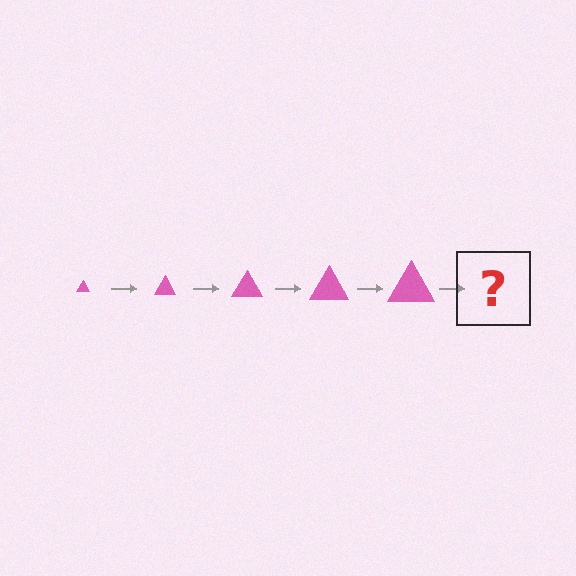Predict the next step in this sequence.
The next step is a pink triangle, larger than the previous one.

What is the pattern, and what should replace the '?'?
The pattern is that the triangle gets progressively larger each step. The '?' should be a pink triangle, larger than the previous one.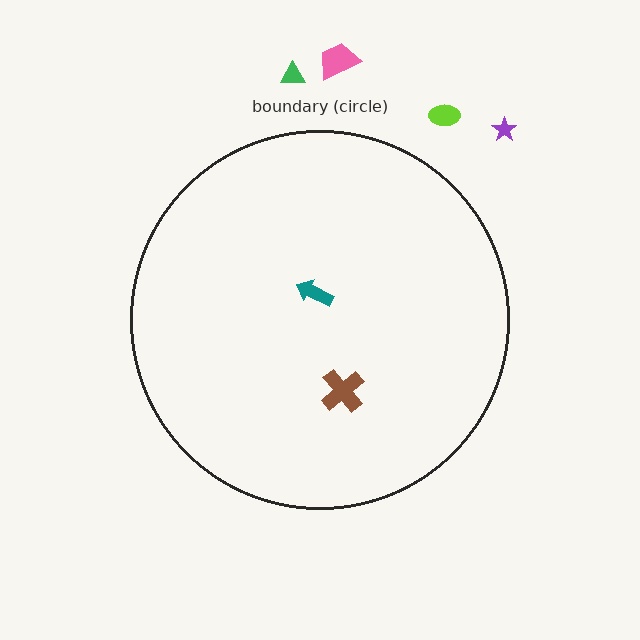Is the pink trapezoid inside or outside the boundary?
Outside.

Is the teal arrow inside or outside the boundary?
Inside.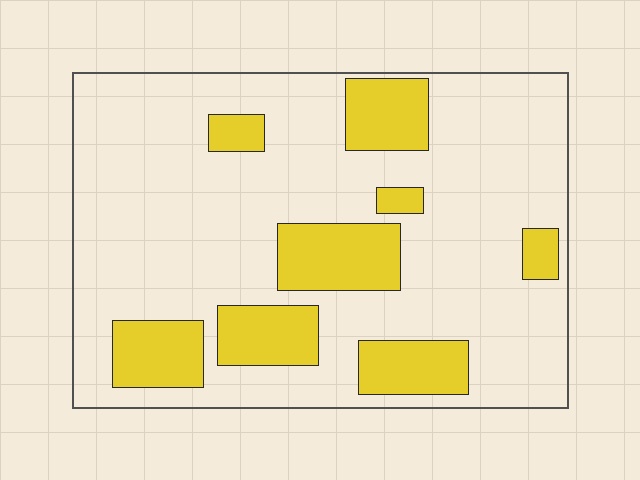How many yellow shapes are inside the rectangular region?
8.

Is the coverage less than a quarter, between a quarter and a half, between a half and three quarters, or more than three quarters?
Less than a quarter.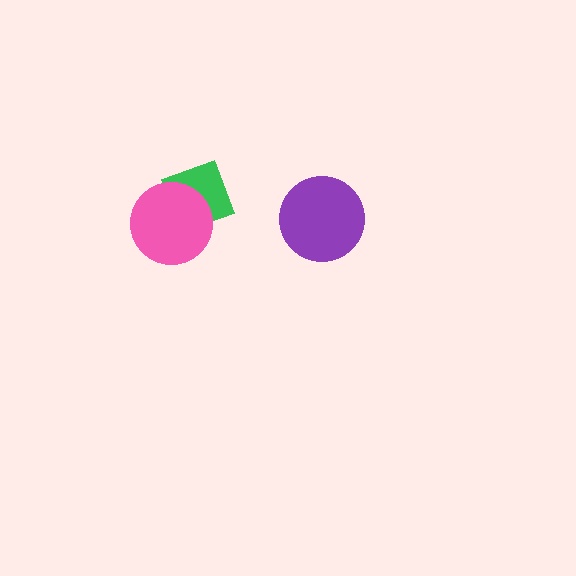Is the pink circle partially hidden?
No, no other shape covers it.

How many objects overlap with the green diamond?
1 object overlaps with the green diamond.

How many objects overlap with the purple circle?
0 objects overlap with the purple circle.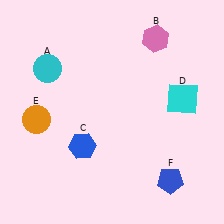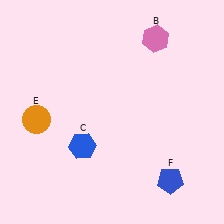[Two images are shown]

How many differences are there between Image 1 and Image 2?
There are 2 differences between the two images.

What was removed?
The cyan square (D), the cyan circle (A) were removed in Image 2.